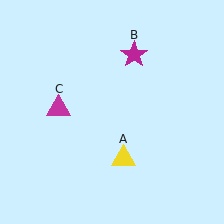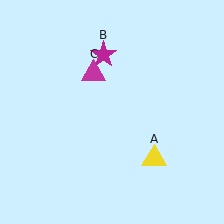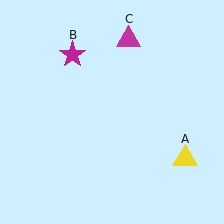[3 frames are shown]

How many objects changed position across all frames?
3 objects changed position: yellow triangle (object A), magenta star (object B), magenta triangle (object C).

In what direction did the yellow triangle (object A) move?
The yellow triangle (object A) moved right.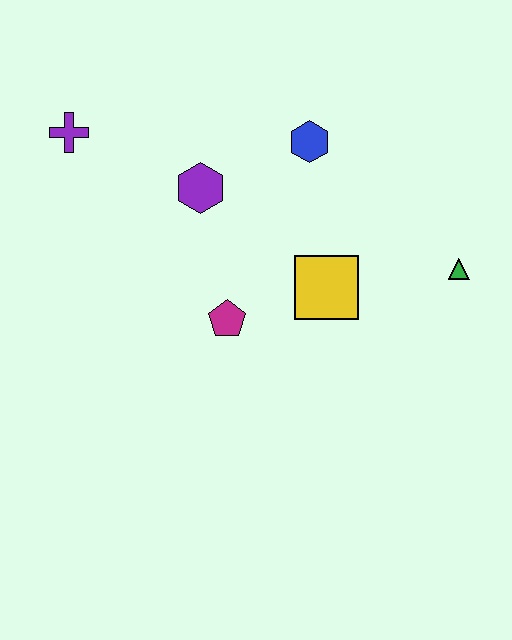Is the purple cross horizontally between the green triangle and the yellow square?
No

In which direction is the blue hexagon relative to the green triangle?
The blue hexagon is to the left of the green triangle.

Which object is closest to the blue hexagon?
The purple hexagon is closest to the blue hexagon.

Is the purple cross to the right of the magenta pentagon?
No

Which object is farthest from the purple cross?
The green triangle is farthest from the purple cross.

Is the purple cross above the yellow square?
Yes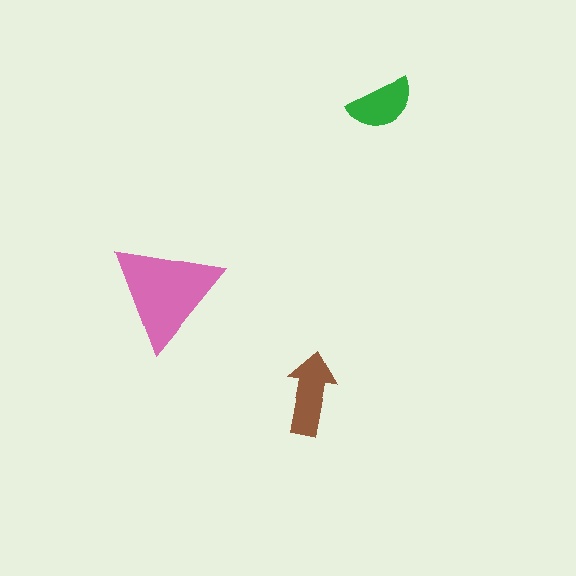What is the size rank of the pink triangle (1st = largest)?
1st.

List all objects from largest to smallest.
The pink triangle, the brown arrow, the green semicircle.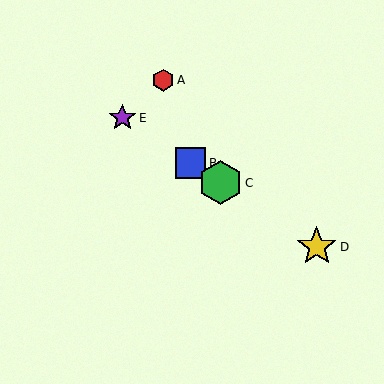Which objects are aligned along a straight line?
Objects B, C, D, E are aligned along a straight line.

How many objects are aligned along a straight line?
4 objects (B, C, D, E) are aligned along a straight line.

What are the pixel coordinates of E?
Object E is at (122, 118).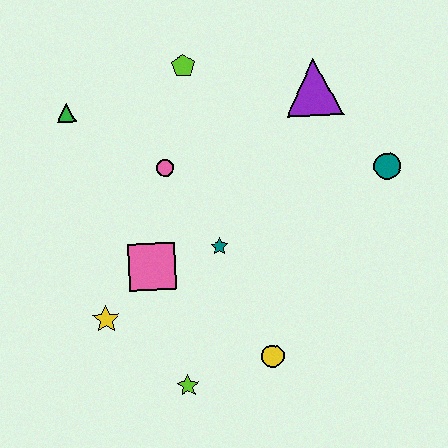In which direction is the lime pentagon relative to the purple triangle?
The lime pentagon is to the left of the purple triangle.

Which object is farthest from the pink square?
The teal circle is farthest from the pink square.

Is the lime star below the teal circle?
Yes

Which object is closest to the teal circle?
The purple triangle is closest to the teal circle.